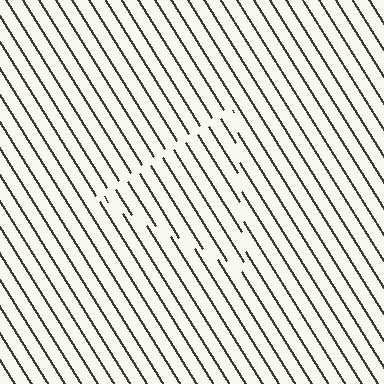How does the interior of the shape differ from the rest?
The interior of the shape contains the same grating, shifted by half a period — the contour is defined by the phase discontinuity where line-ends from the inner and outer gratings abut.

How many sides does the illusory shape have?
3 sides — the line-ends trace a triangle.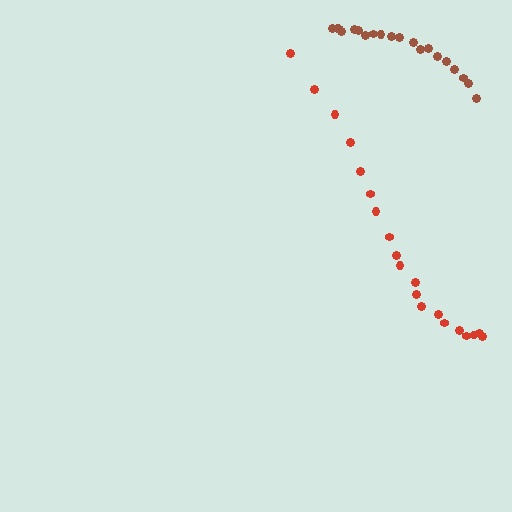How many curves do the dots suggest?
There are 2 distinct paths.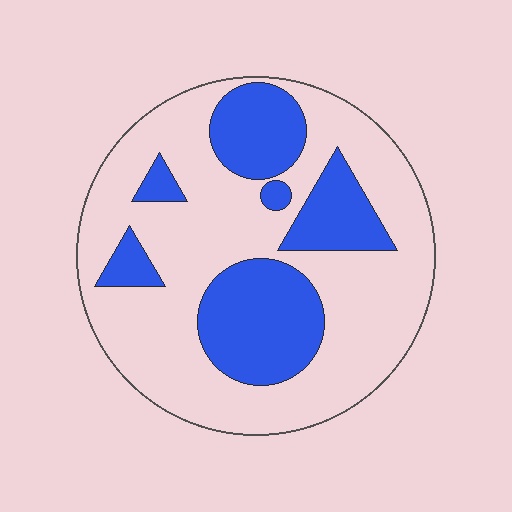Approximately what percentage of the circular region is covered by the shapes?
Approximately 30%.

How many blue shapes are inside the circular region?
6.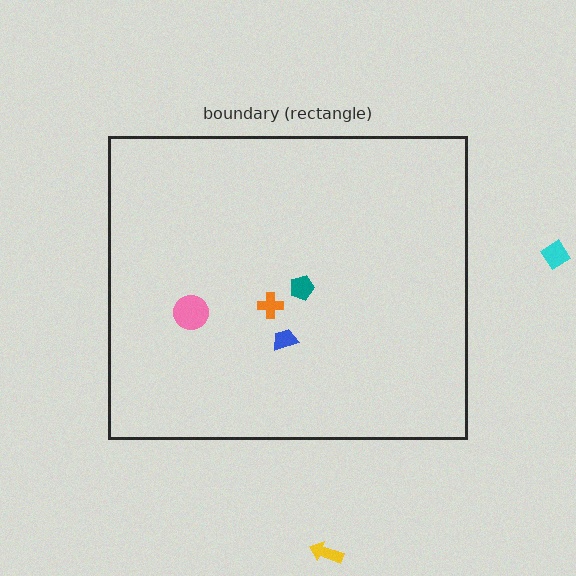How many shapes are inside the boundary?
4 inside, 2 outside.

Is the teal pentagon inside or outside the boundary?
Inside.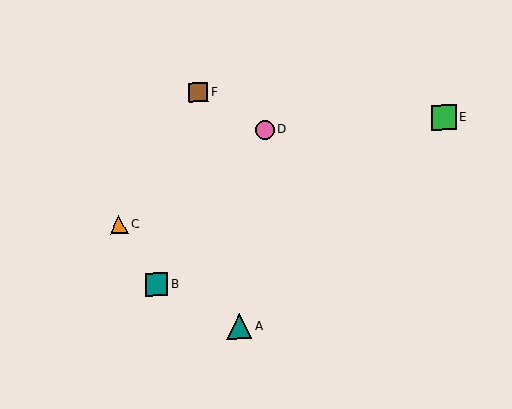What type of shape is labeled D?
Shape D is a pink circle.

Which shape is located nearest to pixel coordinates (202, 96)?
The brown square (labeled F) at (198, 93) is nearest to that location.